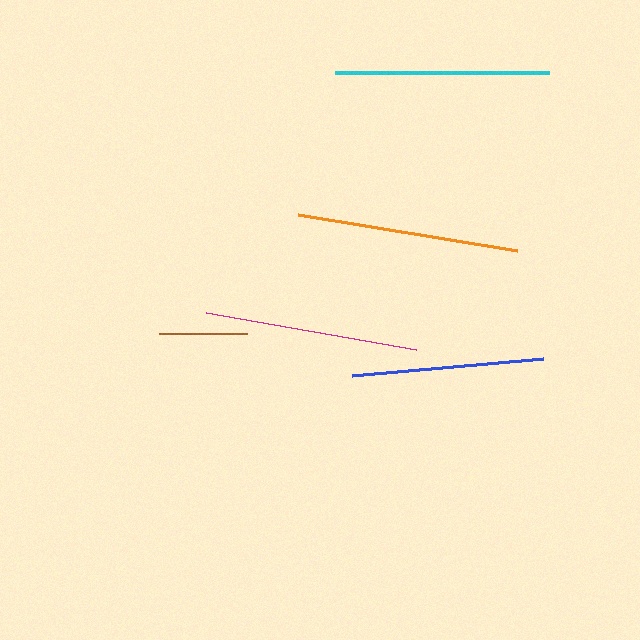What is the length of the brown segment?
The brown segment is approximately 87 pixels long.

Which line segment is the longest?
The orange line is the longest at approximately 222 pixels.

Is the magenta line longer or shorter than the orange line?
The orange line is longer than the magenta line.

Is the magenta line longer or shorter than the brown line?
The magenta line is longer than the brown line.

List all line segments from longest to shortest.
From longest to shortest: orange, cyan, magenta, blue, brown.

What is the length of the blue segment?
The blue segment is approximately 191 pixels long.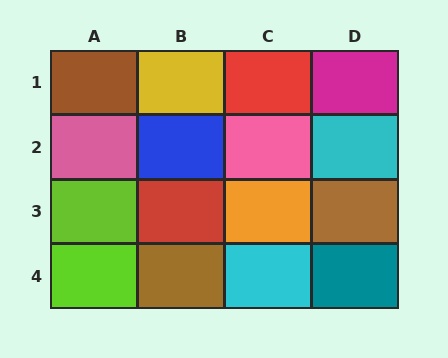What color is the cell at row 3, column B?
Red.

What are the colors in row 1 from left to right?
Brown, yellow, red, magenta.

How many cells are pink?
2 cells are pink.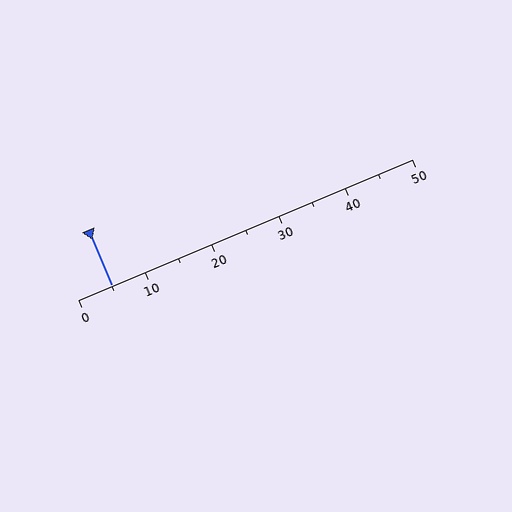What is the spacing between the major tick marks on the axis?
The major ticks are spaced 10 apart.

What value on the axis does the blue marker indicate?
The marker indicates approximately 5.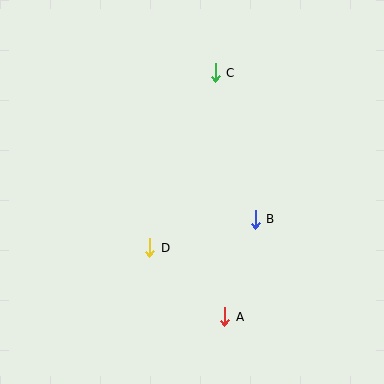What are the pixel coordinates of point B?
Point B is at (255, 219).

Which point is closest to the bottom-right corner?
Point A is closest to the bottom-right corner.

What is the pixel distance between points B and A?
The distance between B and A is 102 pixels.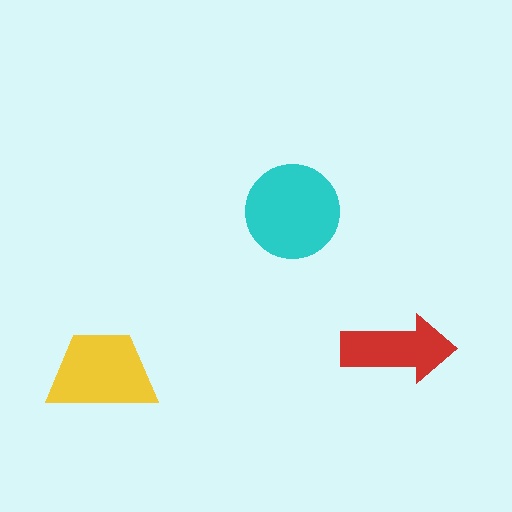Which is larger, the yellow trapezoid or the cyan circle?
The cyan circle.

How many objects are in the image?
There are 3 objects in the image.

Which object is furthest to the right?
The red arrow is rightmost.